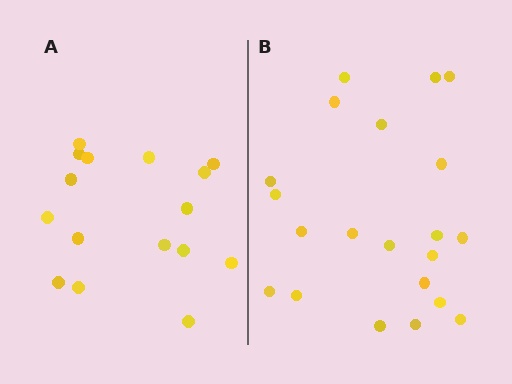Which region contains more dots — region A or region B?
Region B (the right region) has more dots.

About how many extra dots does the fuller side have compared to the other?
Region B has about 5 more dots than region A.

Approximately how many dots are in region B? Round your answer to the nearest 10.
About 20 dots. (The exact count is 21, which rounds to 20.)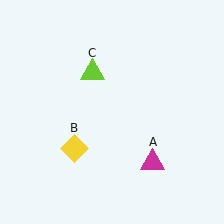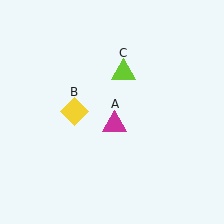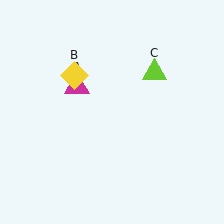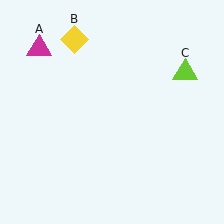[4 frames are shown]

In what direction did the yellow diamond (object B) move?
The yellow diamond (object B) moved up.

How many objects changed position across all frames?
3 objects changed position: magenta triangle (object A), yellow diamond (object B), lime triangle (object C).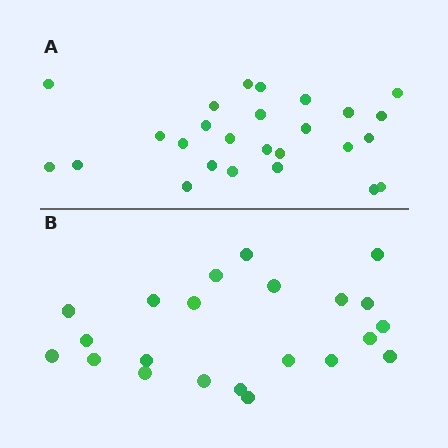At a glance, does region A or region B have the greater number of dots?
Region A (the top region) has more dots.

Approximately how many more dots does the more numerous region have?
Region A has about 4 more dots than region B.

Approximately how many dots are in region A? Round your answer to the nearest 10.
About 30 dots. (The exact count is 26, which rounds to 30.)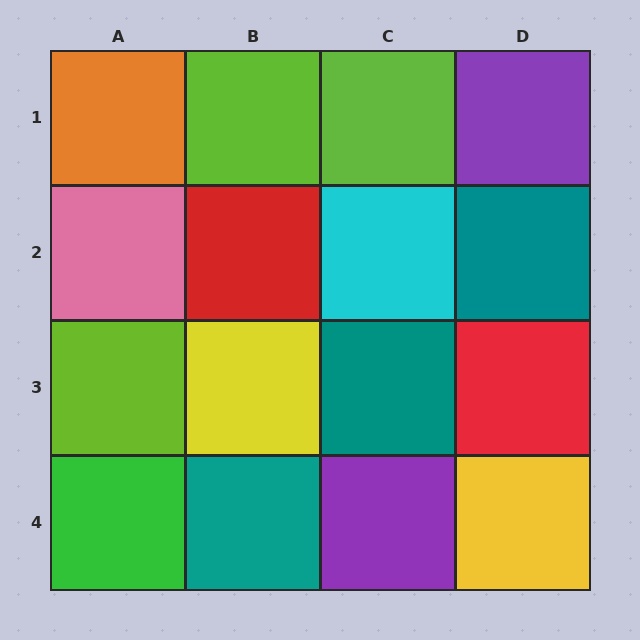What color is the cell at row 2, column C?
Cyan.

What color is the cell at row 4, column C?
Purple.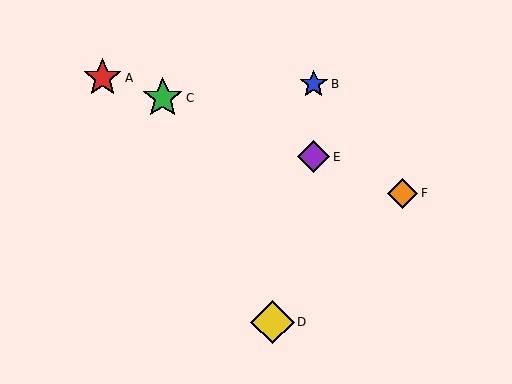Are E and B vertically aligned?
Yes, both are at x≈314.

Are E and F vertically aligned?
No, E is at x≈314 and F is at x≈402.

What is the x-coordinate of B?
Object B is at x≈314.